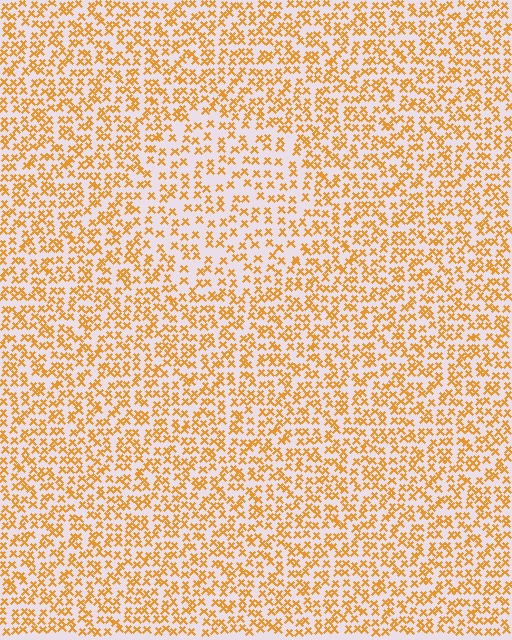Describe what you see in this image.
The image contains small orange elements arranged at two different densities. A circle-shaped region is visible where the elements are less densely packed than the surrounding area.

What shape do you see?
I see a circle.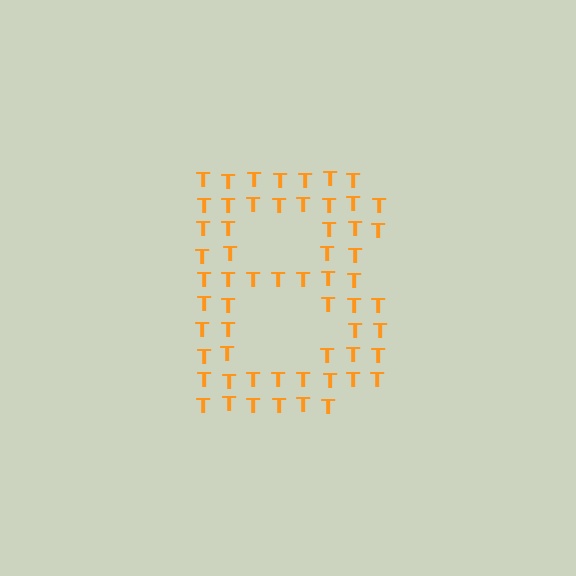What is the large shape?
The large shape is the letter B.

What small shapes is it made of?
It is made of small letter T's.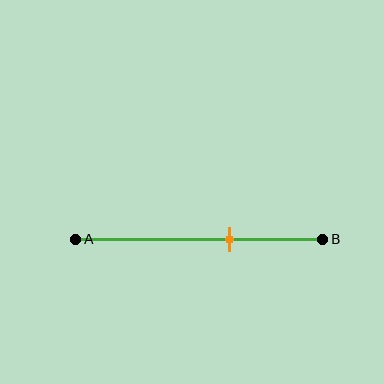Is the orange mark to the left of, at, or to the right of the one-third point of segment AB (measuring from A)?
The orange mark is to the right of the one-third point of segment AB.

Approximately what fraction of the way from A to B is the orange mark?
The orange mark is approximately 60% of the way from A to B.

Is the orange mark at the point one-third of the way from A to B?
No, the mark is at about 60% from A, not at the 33% one-third point.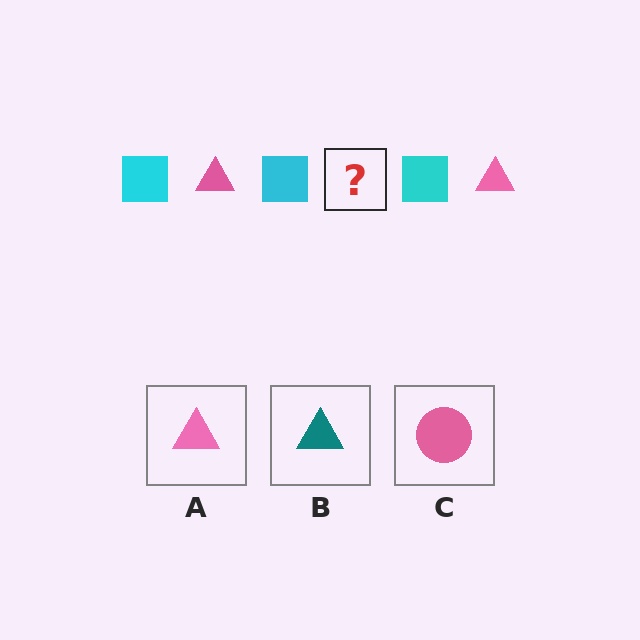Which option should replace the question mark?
Option A.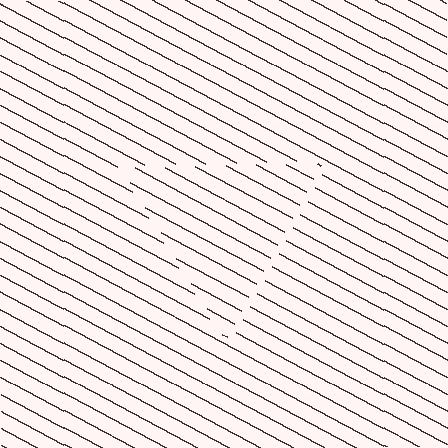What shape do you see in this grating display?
An illusory triangle. The interior of the shape contains the same grating, shifted by half a period — the contour is defined by the phase discontinuity where line-ends from the inner and outer gratings abut.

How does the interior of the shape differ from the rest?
The interior of the shape contains the same grating, shifted by half a period — the contour is defined by the phase discontinuity where line-ends from the inner and outer gratings abut.